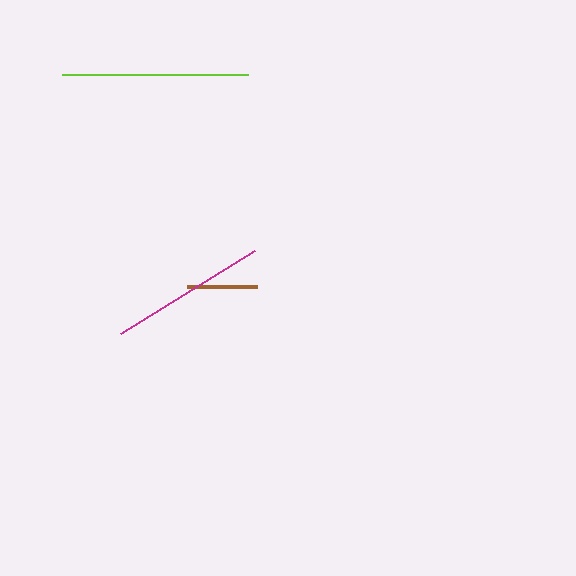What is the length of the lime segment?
The lime segment is approximately 186 pixels long.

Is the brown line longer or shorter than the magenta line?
The magenta line is longer than the brown line.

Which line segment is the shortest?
The brown line is the shortest at approximately 70 pixels.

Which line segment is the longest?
The lime line is the longest at approximately 186 pixels.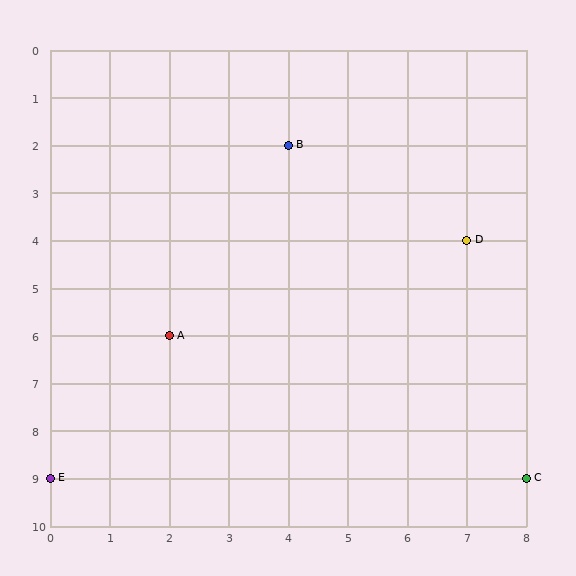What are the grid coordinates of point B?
Point B is at grid coordinates (4, 2).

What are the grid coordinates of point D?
Point D is at grid coordinates (7, 4).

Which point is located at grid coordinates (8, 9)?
Point C is at (8, 9).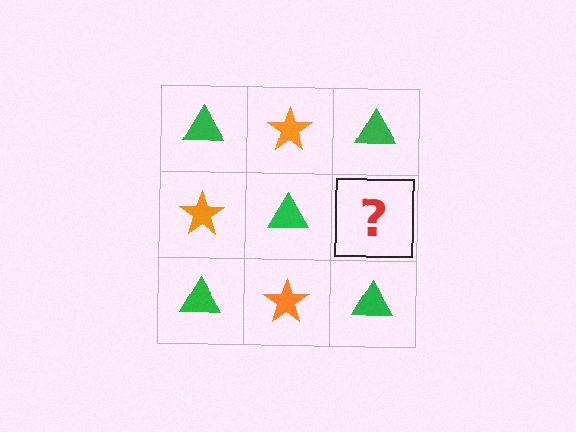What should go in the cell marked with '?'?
The missing cell should contain an orange star.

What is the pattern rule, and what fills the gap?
The rule is that it alternates green triangle and orange star in a checkerboard pattern. The gap should be filled with an orange star.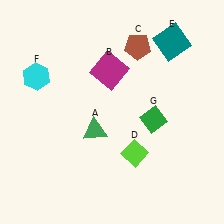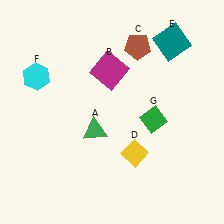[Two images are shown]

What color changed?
The diamond (D) changed from lime in Image 1 to yellow in Image 2.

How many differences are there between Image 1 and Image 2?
There is 1 difference between the two images.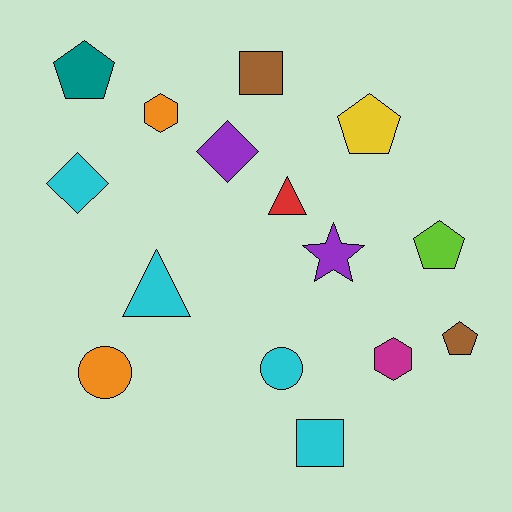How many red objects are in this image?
There is 1 red object.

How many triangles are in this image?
There are 2 triangles.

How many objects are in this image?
There are 15 objects.